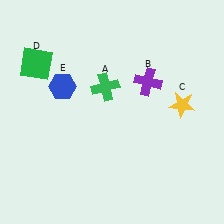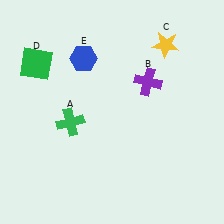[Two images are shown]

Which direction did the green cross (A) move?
The green cross (A) moved down.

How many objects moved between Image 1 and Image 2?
3 objects moved between the two images.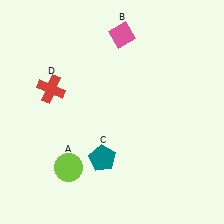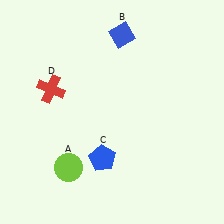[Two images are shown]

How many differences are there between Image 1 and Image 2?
There are 2 differences between the two images.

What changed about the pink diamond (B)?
In Image 1, B is pink. In Image 2, it changed to blue.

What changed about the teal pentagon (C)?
In Image 1, C is teal. In Image 2, it changed to blue.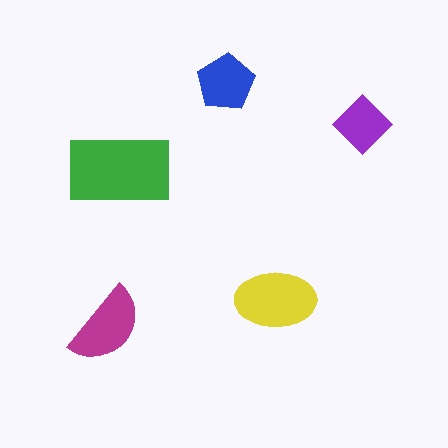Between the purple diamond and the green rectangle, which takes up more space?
The green rectangle.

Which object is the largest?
The green rectangle.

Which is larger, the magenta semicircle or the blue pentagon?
The magenta semicircle.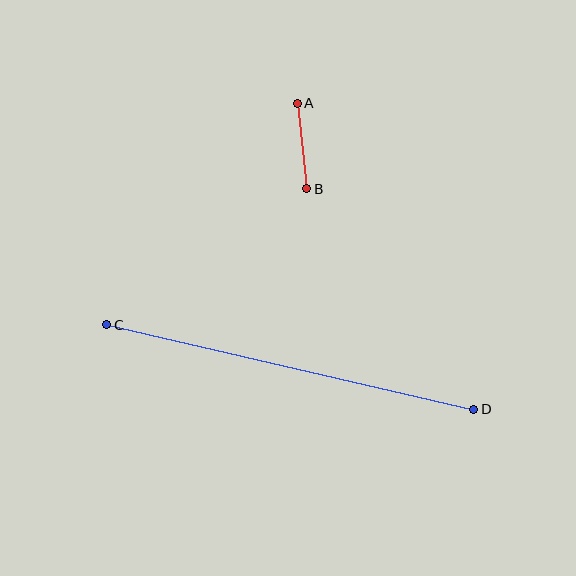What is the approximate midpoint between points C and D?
The midpoint is at approximately (290, 367) pixels.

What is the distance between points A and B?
The distance is approximately 86 pixels.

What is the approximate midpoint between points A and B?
The midpoint is at approximately (302, 146) pixels.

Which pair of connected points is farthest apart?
Points C and D are farthest apart.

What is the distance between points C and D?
The distance is approximately 377 pixels.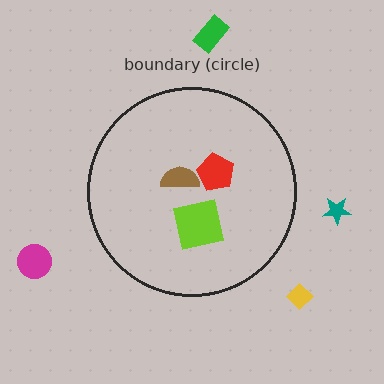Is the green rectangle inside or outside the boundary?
Outside.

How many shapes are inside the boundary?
3 inside, 4 outside.